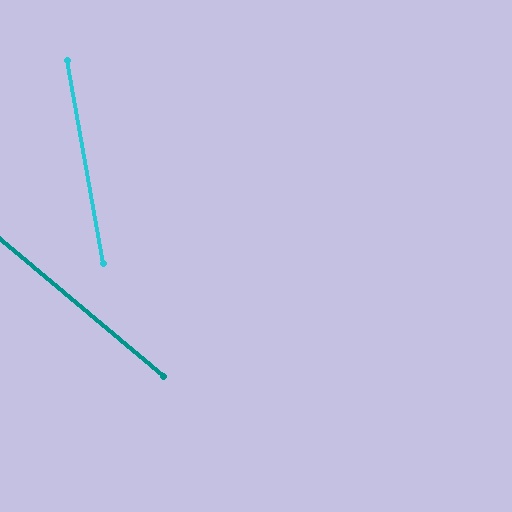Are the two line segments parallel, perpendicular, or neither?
Neither parallel nor perpendicular — they differ by about 40°.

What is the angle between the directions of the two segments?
Approximately 40 degrees.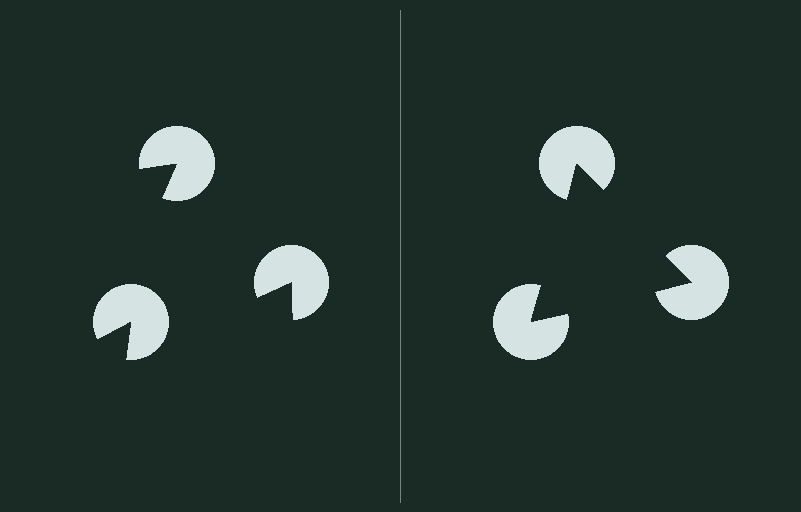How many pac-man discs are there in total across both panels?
6 — 3 on each side.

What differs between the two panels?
The pac-man discs are positioned identically on both sides; only the wedge orientations differ. On the right they align to a triangle; on the left they are misaligned.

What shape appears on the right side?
An illusory triangle.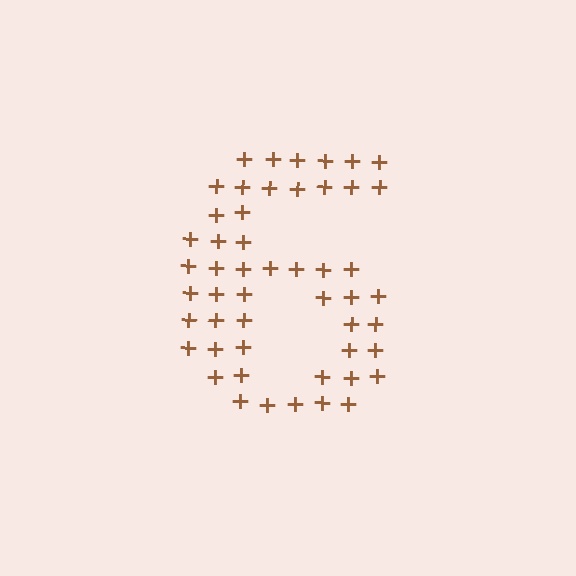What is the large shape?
The large shape is the digit 6.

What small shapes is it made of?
It is made of small plus signs.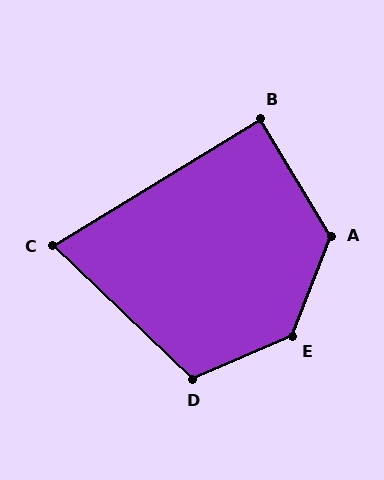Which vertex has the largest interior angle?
E, at approximately 134 degrees.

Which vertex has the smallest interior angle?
C, at approximately 75 degrees.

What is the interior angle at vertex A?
Approximately 128 degrees (obtuse).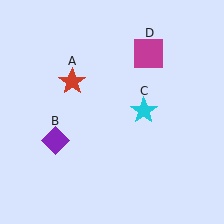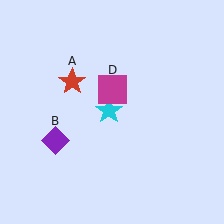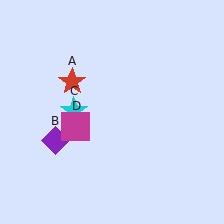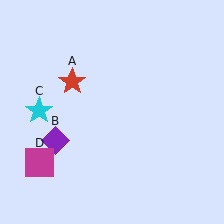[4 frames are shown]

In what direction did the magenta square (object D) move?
The magenta square (object D) moved down and to the left.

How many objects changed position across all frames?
2 objects changed position: cyan star (object C), magenta square (object D).